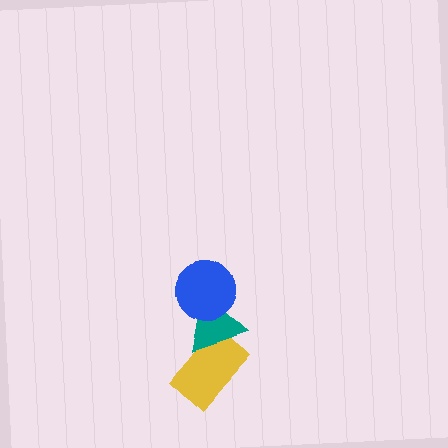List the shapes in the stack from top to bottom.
From top to bottom: the blue circle, the teal triangle, the yellow rectangle.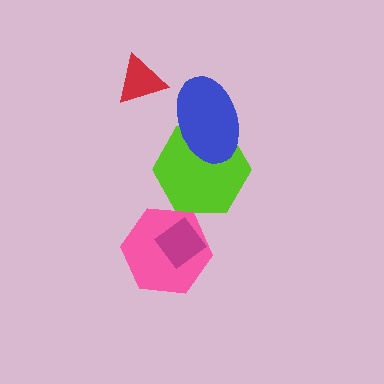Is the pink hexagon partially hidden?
Yes, it is partially covered by another shape.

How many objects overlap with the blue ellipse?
1 object overlaps with the blue ellipse.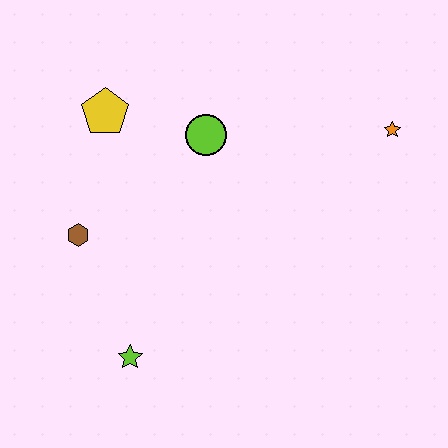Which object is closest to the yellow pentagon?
The lime circle is closest to the yellow pentagon.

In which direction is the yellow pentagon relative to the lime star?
The yellow pentagon is above the lime star.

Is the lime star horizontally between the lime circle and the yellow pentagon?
Yes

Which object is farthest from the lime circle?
The lime star is farthest from the lime circle.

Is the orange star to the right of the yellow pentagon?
Yes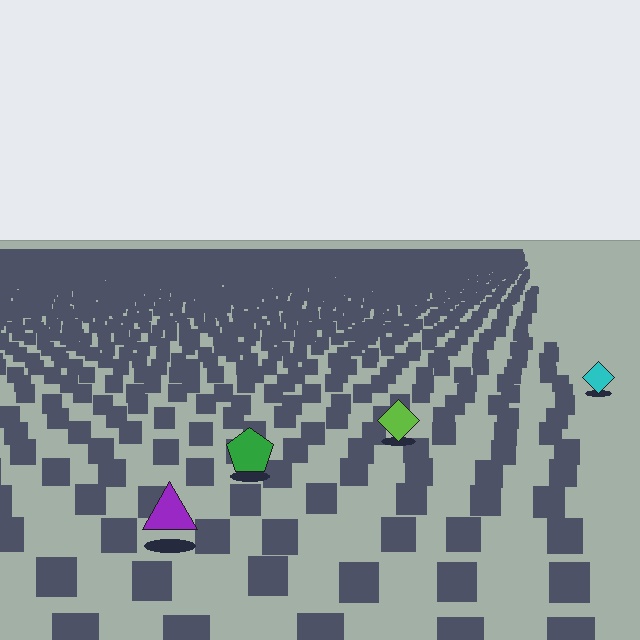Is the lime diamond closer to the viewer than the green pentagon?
No. The green pentagon is closer — you can tell from the texture gradient: the ground texture is coarser near it.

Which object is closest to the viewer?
The purple triangle is closest. The texture marks near it are larger and more spread out.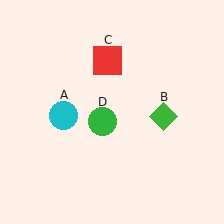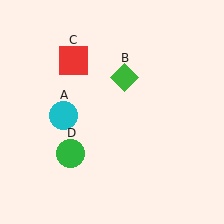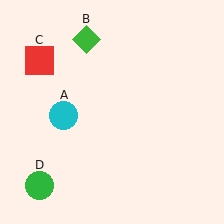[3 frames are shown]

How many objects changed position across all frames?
3 objects changed position: green diamond (object B), red square (object C), green circle (object D).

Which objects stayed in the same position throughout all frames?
Cyan circle (object A) remained stationary.